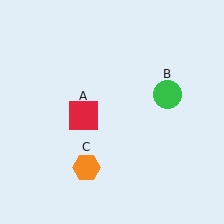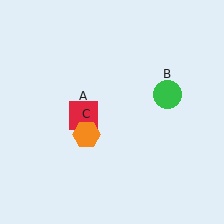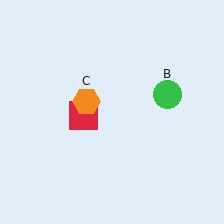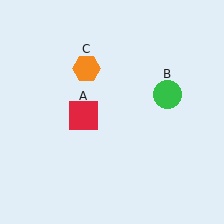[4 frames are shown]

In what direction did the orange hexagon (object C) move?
The orange hexagon (object C) moved up.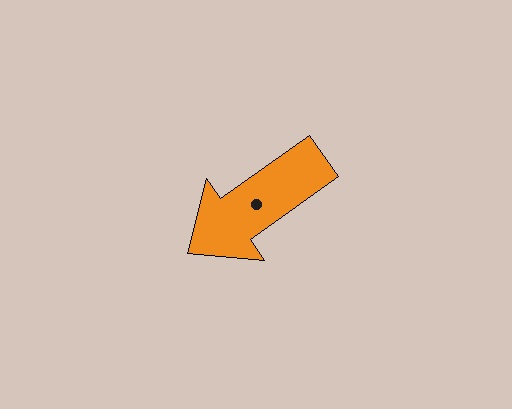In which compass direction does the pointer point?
Southwest.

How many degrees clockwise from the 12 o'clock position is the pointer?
Approximately 234 degrees.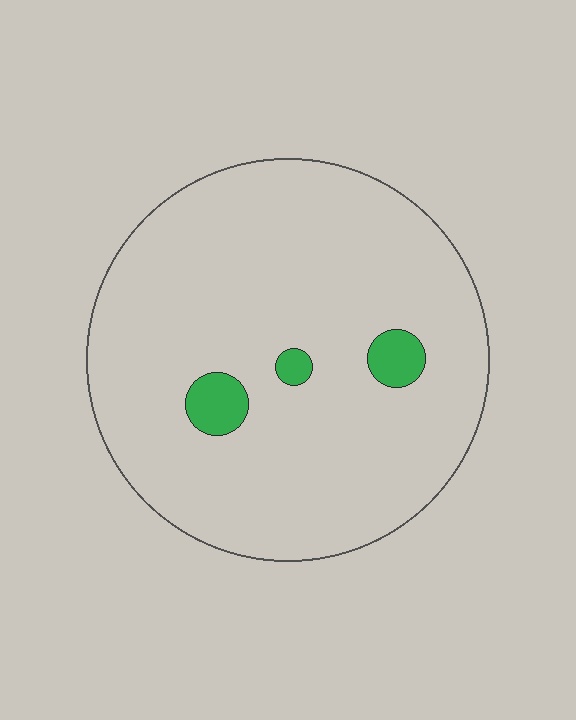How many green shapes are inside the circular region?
3.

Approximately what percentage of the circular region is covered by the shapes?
Approximately 5%.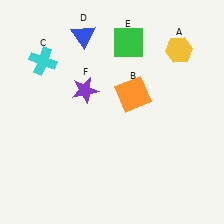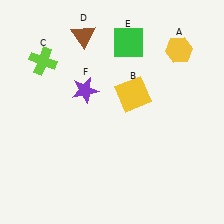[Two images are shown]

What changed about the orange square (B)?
In Image 1, B is orange. In Image 2, it changed to yellow.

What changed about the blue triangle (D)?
In Image 1, D is blue. In Image 2, it changed to brown.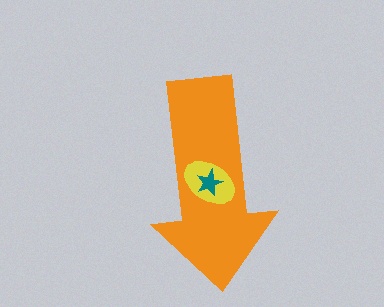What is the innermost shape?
The teal star.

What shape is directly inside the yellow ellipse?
The teal star.